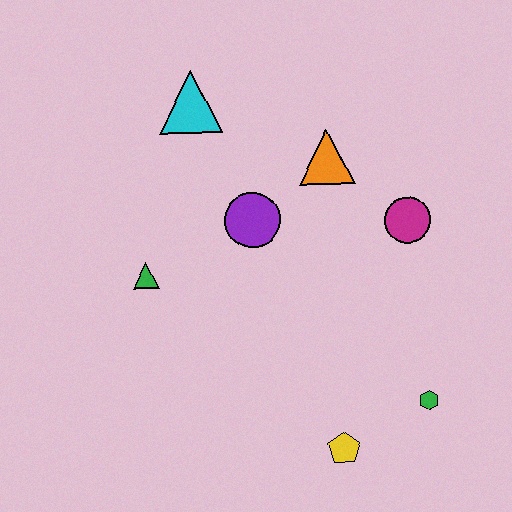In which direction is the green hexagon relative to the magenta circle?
The green hexagon is below the magenta circle.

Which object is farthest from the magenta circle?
The green triangle is farthest from the magenta circle.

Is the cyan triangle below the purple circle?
No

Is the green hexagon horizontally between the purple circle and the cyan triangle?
No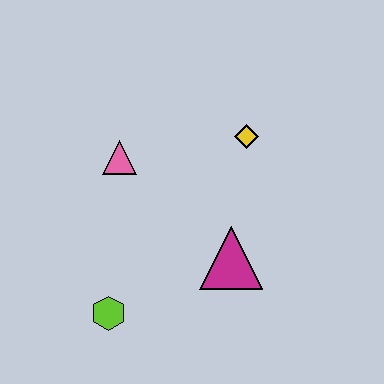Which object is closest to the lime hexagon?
The magenta triangle is closest to the lime hexagon.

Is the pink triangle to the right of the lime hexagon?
Yes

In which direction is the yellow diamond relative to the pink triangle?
The yellow diamond is to the right of the pink triangle.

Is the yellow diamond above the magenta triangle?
Yes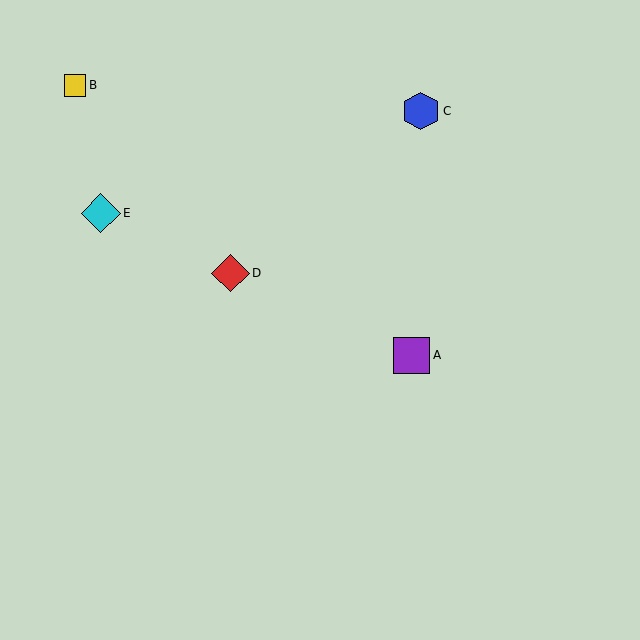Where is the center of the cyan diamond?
The center of the cyan diamond is at (101, 213).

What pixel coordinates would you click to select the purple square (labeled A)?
Click at (412, 355) to select the purple square A.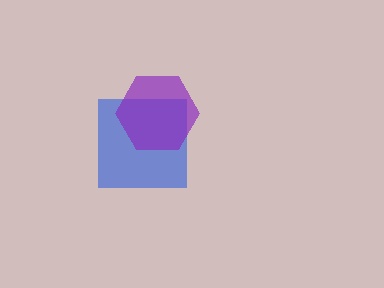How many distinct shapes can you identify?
There are 2 distinct shapes: a blue square, a purple hexagon.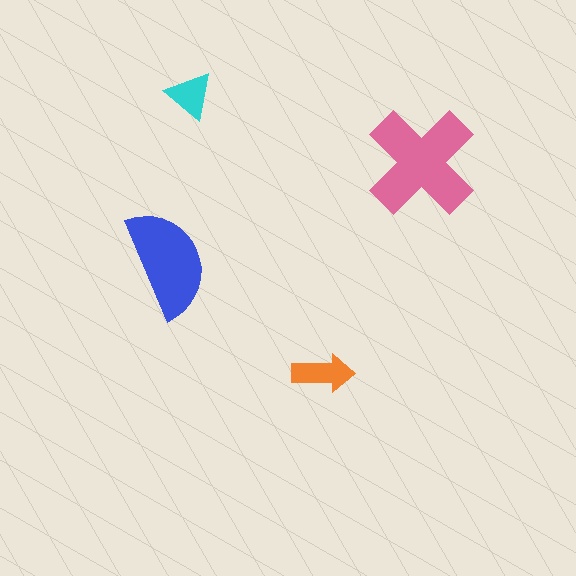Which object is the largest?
The pink cross.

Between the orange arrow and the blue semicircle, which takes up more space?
The blue semicircle.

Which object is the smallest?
The cyan triangle.